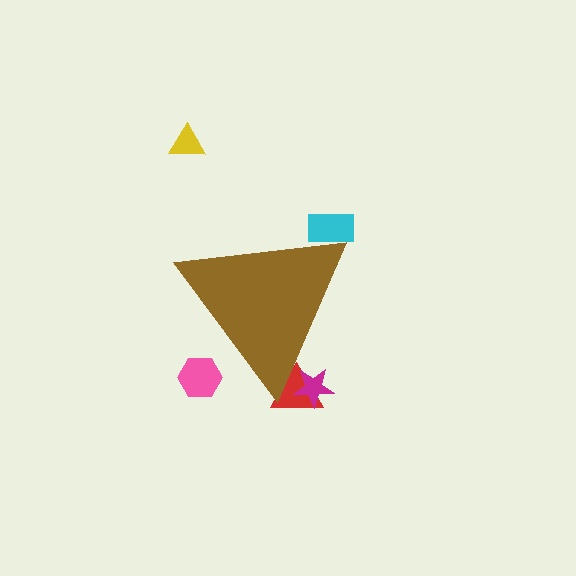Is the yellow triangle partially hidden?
No, the yellow triangle is fully visible.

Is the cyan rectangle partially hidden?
Yes, the cyan rectangle is partially hidden behind the brown triangle.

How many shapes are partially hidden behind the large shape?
4 shapes are partially hidden.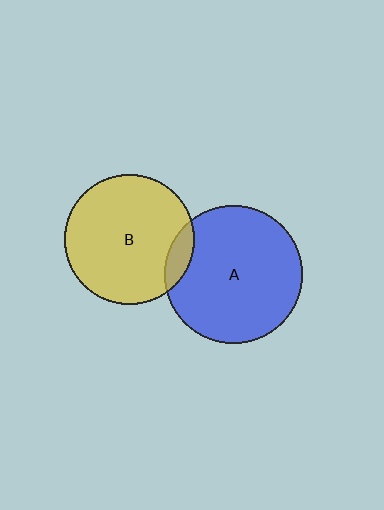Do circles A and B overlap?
Yes.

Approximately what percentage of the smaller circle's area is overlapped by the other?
Approximately 10%.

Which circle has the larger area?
Circle A (blue).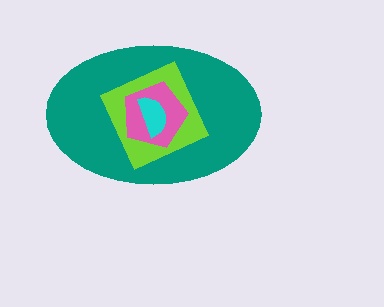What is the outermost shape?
The teal ellipse.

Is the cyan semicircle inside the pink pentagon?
Yes.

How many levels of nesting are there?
4.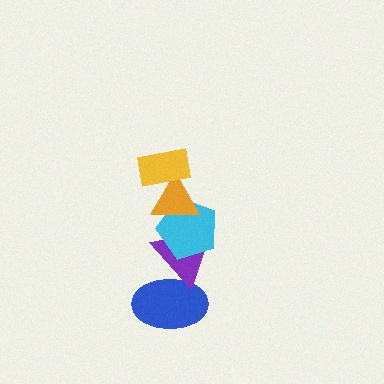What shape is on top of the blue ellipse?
The purple triangle is on top of the blue ellipse.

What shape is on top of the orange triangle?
The yellow rectangle is on top of the orange triangle.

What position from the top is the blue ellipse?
The blue ellipse is 5th from the top.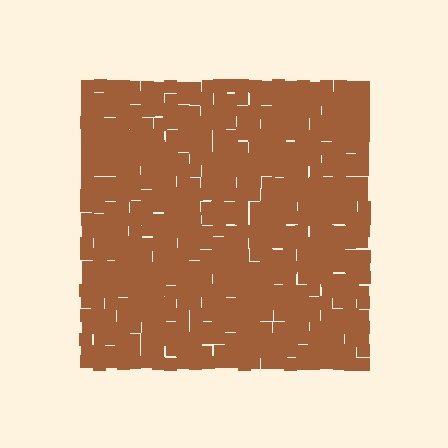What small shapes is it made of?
It is made of small squares.